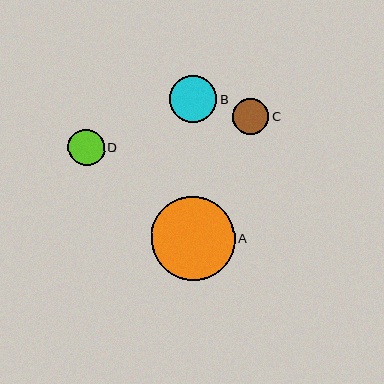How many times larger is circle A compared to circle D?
Circle A is approximately 2.3 times the size of circle D.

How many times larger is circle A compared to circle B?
Circle A is approximately 1.8 times the size of circle B.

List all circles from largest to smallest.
From largest to smallest: A, B, C, D.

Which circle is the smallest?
Circle D is the smallest with a size of approximately 36 pixels.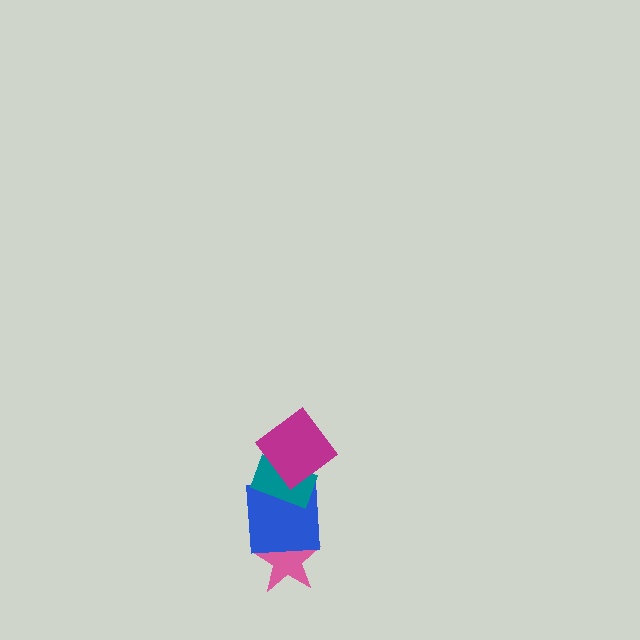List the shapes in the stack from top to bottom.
From top to bottom: the magenta diamond, the teal rectangle, the blue square, the pink star.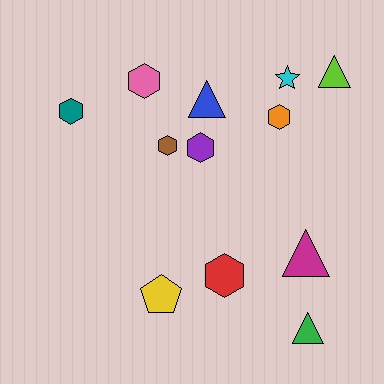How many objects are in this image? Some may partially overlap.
There are 12 objects.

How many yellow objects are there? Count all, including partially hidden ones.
There is 1 yellow object.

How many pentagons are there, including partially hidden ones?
There is 1 pentagon.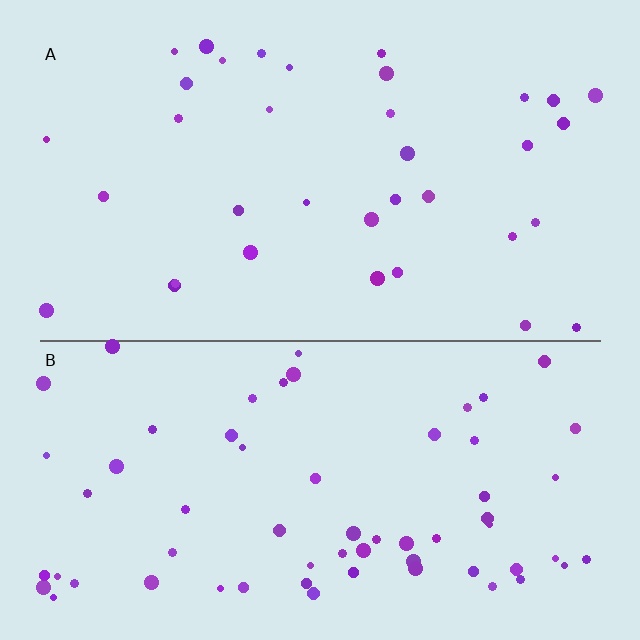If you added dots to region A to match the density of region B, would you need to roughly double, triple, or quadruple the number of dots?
Approximately double.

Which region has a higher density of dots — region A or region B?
B (the bottom).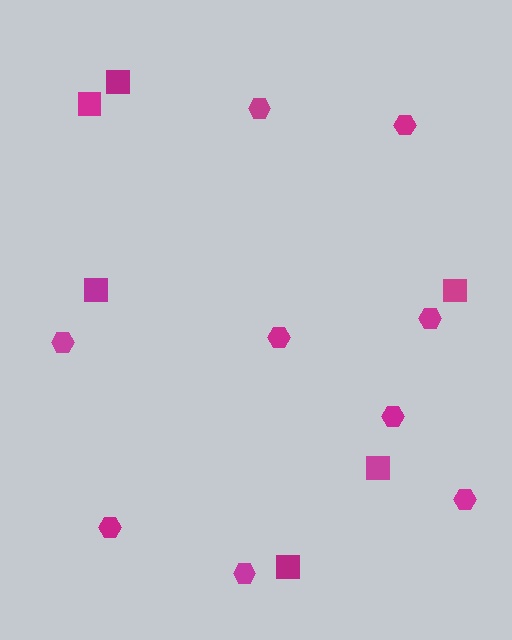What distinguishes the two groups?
There are 2 groups: one group of squares (6) and one group of hexagons (9).